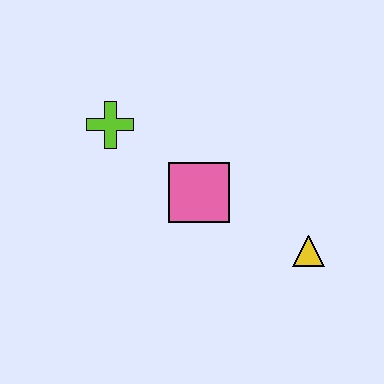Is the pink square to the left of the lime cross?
No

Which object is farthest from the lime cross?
The yellow triangle is farthest from the lime cross.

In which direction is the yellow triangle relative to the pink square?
The yellow triangle is to the right of the pink square.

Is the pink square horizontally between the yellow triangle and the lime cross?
Yes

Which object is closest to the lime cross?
The pink square is closest to the lime cross.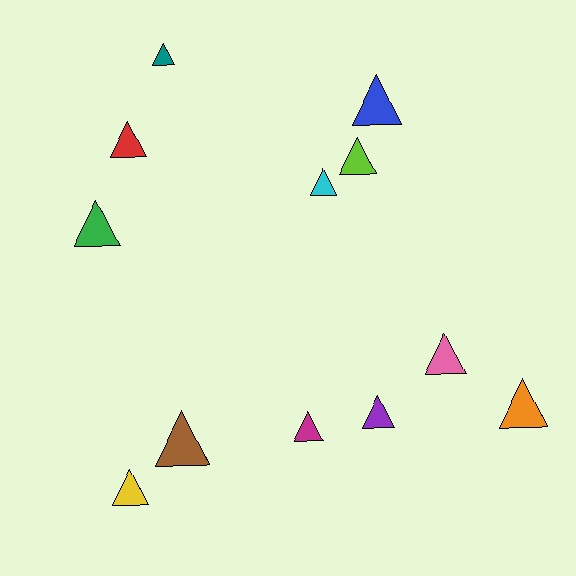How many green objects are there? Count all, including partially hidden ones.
There is 1 green object.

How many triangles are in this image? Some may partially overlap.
There are 12 triangles.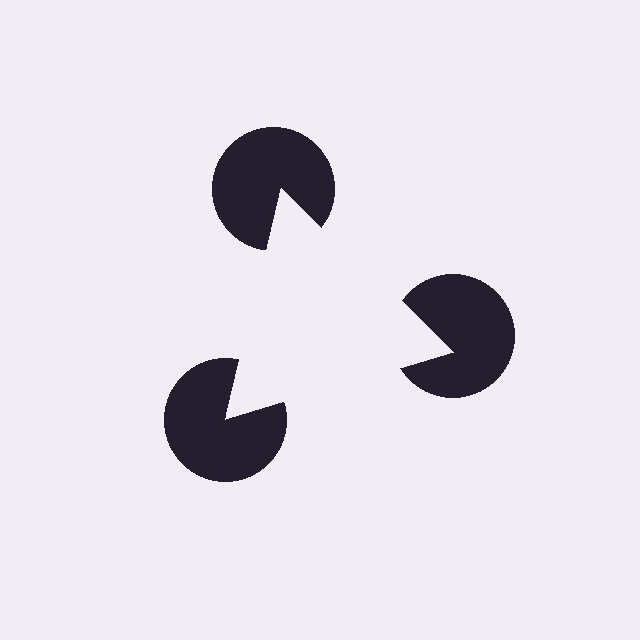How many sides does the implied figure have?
3 sides.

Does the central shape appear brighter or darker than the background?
It typically appears slightly brighter than the background, even though no actual brightness change is drawn.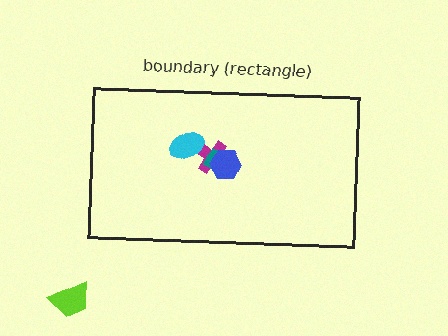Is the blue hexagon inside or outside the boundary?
Inside.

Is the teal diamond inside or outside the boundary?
Inside.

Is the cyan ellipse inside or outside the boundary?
Inside.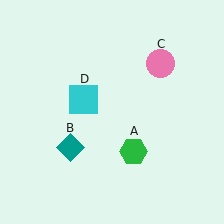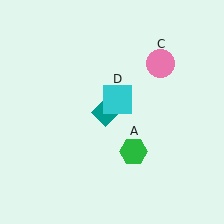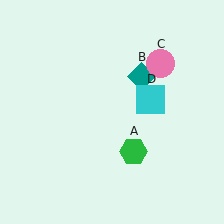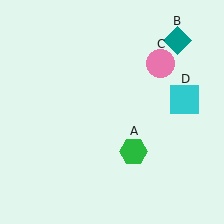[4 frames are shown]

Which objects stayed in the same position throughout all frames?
Green hexagon (object A) and pink circle (object C) remained stationary.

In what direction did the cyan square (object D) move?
The cyan square (object D) moved right.